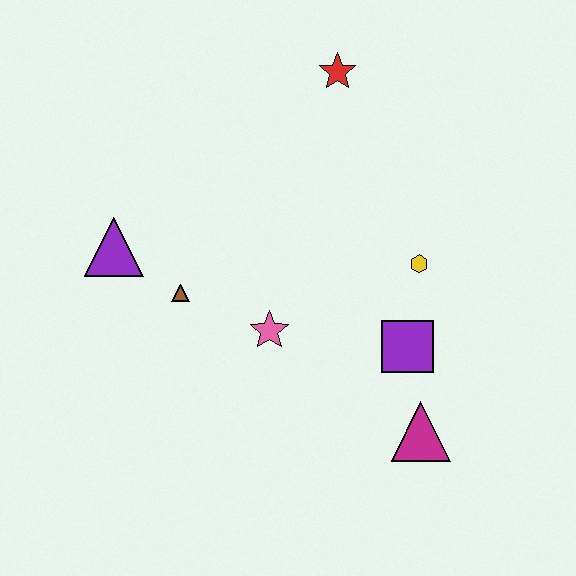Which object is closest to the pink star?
The brown triangle is closest to the pink star.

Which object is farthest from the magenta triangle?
The red star is farthest from the magenta triangle.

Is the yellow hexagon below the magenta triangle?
No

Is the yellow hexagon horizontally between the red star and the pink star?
No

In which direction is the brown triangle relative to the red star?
The brown triangle is below the red star.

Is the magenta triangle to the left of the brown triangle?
No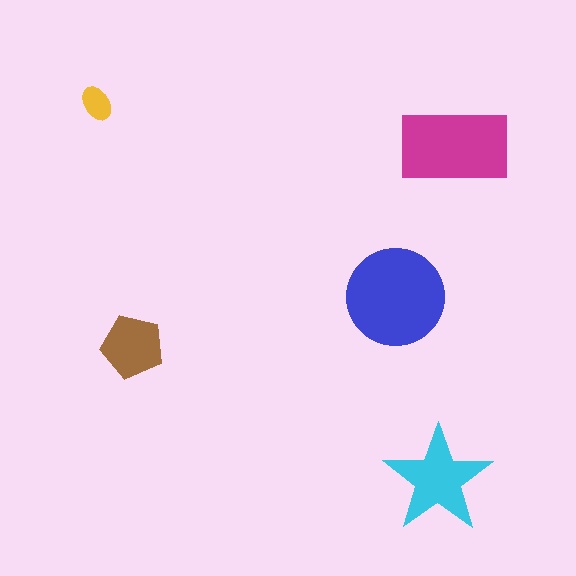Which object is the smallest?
The yellow ellipse.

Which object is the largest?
The blue circle.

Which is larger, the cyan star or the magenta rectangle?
The magenta rectangle.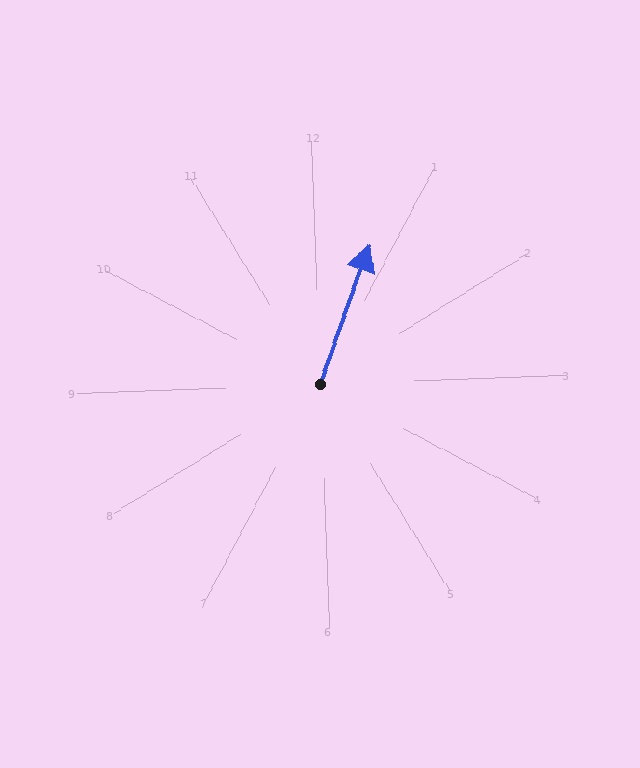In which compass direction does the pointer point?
North.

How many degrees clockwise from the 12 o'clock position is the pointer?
Approximately 22 degrees.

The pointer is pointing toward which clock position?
Roughly 1 o'clock.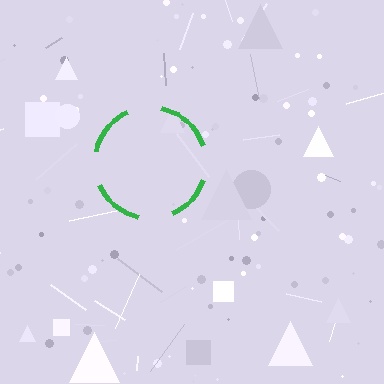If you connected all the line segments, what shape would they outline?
They would outline a circle.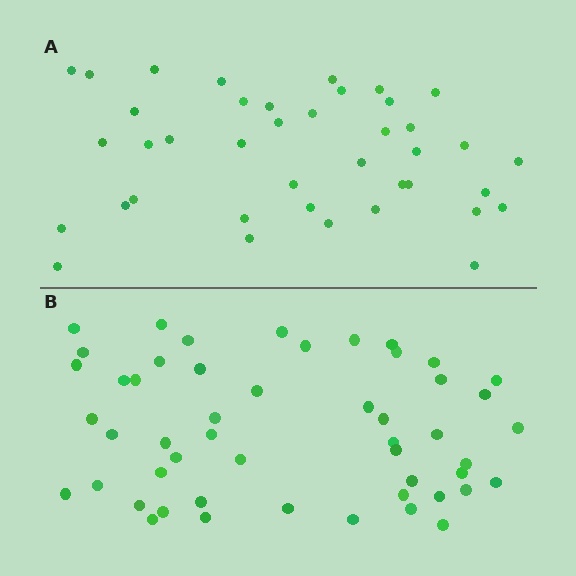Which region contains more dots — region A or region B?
Region B (the bottom region) has more dots.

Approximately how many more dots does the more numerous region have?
Region B has roughly 12 or so more dots than region A.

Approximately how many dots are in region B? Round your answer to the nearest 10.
About 50 dots. (The exact count is 51, which rounds to 50.)